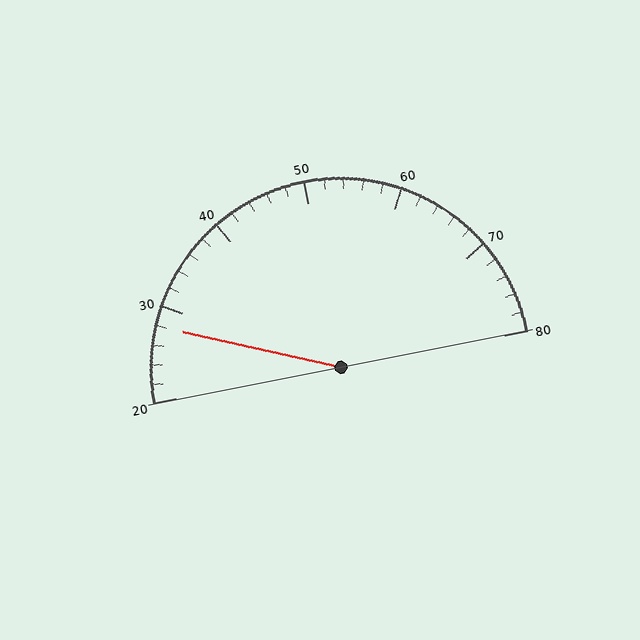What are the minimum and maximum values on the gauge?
The gauge ranges from 20 to 80.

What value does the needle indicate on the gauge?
The needle indicates approximately 28.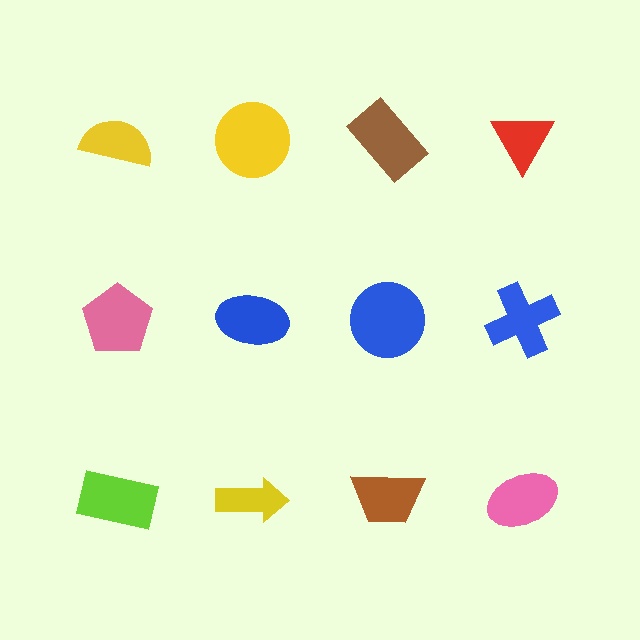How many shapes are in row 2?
4 shapes.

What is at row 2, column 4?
A blue cross.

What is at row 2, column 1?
A pink pentagon.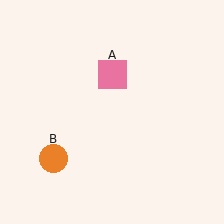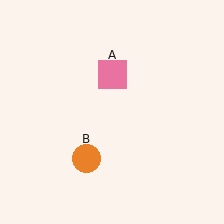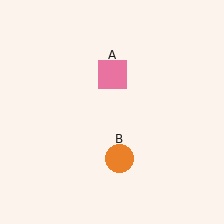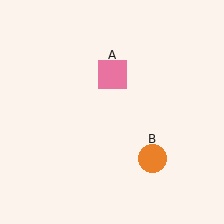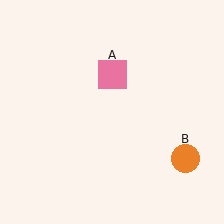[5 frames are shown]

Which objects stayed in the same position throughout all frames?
Pink square (object A) remained stationary.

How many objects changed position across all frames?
1 object changed position: orange circle (object B).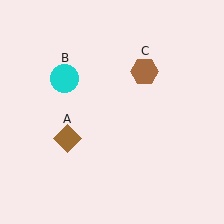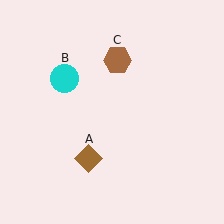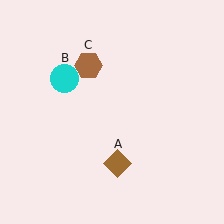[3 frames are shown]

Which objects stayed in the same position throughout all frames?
Cyan circle (object B) remained stationary.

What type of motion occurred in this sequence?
The brown diamond (object A), brown hexagon (object C) rotated counterclockwise around the center of the scene.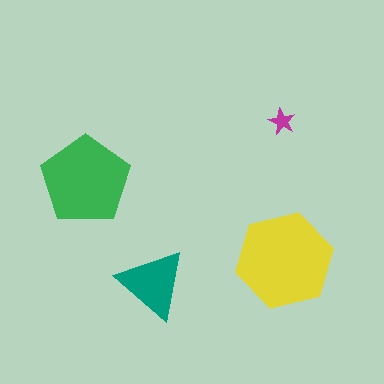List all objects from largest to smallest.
The yellow hexagon, the green pentagon, the teal triangle, the magenta star.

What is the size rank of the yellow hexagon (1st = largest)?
1st.